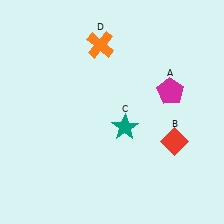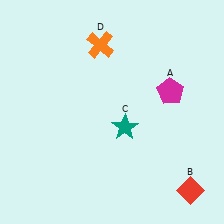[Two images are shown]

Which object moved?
The red diamond (B) moved down.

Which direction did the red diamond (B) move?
The red diamond (B) moved down.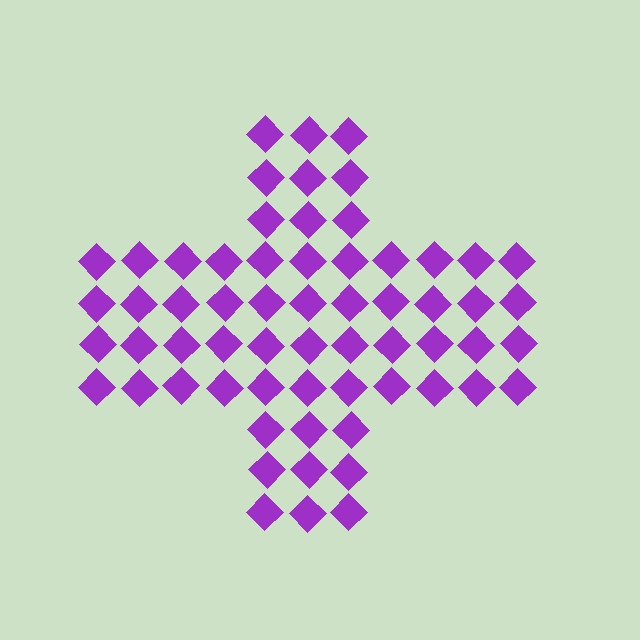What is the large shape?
The large shape is a cross.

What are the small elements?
The small elements are diamonds.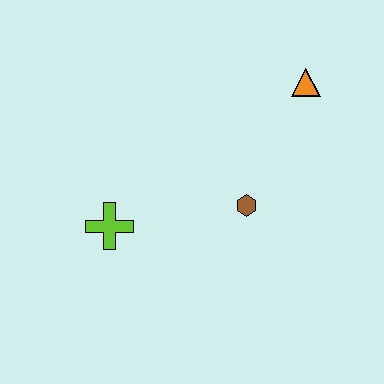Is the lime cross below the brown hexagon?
Yes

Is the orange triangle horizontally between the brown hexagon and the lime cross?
No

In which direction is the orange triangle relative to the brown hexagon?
The orange triangle is above the brown hexagon.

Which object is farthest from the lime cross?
The orange triangle is farthest from the lime cross.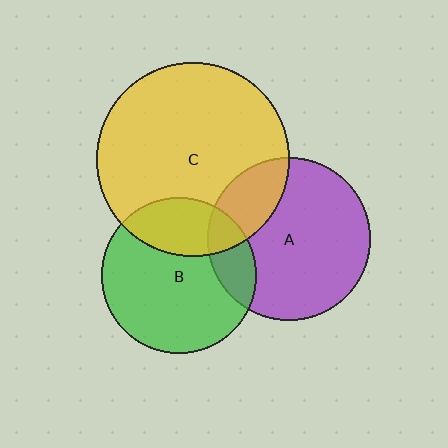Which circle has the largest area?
Circle C (yellow).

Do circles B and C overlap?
Yes.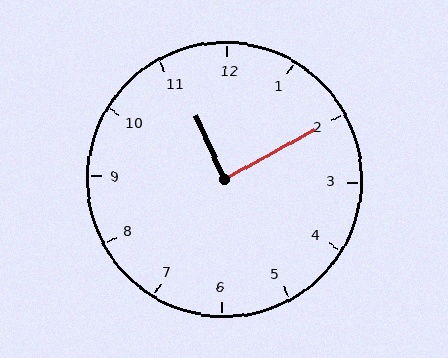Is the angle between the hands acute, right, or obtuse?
It is right.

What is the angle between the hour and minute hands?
Approximately 85 degrees.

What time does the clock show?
11:10.